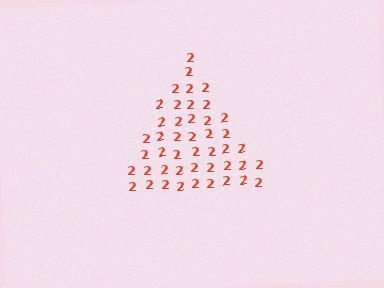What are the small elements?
The small elements are digit 2's.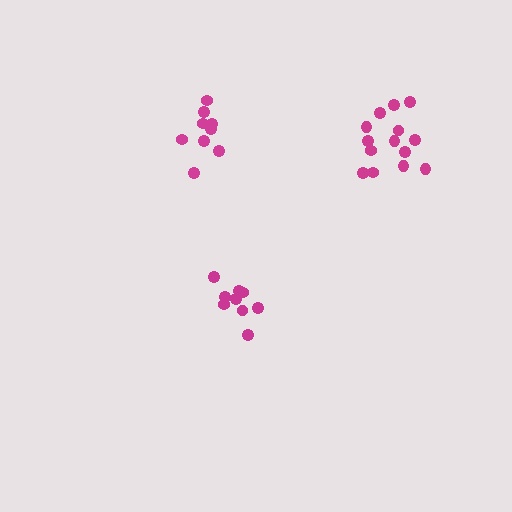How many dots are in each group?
Group 1: 9 dots, Group 2: 14 dots, Group 3: 9 dots (32 total).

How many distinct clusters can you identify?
There are 3 distinct clusters.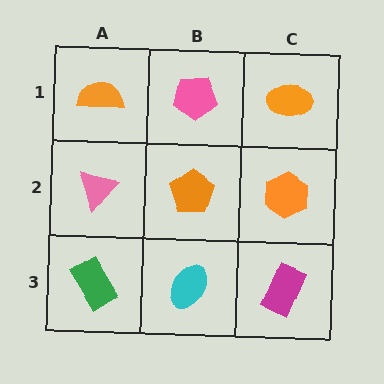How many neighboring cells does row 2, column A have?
3.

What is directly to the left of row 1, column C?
A pink pentagon.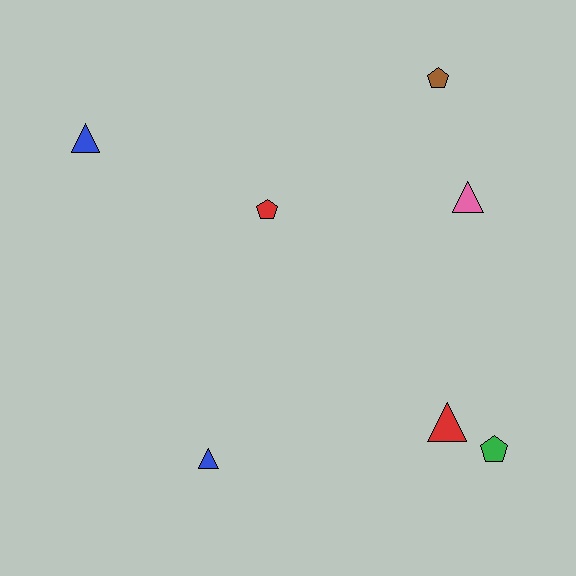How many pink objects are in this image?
There is 1 pink object.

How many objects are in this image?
There are 7 objects.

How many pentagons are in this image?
There are 3 pentagons.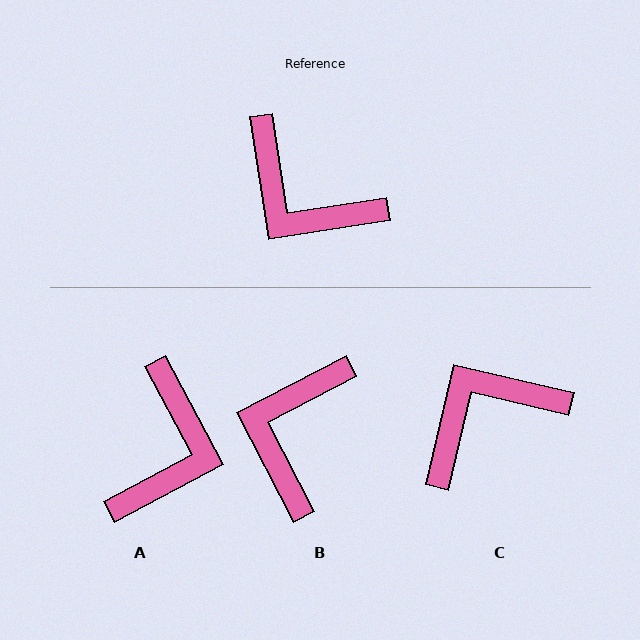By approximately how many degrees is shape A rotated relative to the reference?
Approximately 109 degrees counter-clockwise.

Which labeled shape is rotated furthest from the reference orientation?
C, about 112 degrees away.